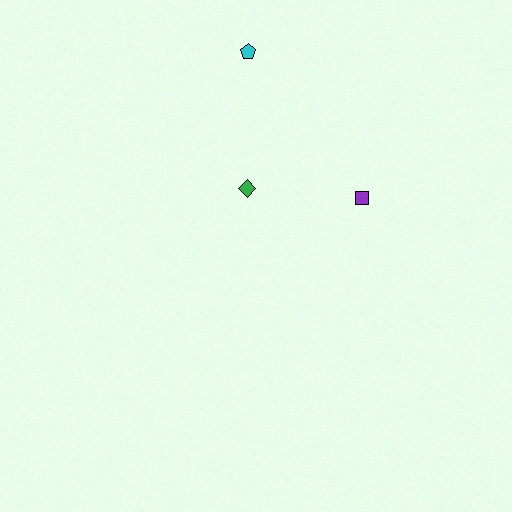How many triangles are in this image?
There are no triangles.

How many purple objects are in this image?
There is 1 purple object.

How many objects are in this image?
There are 3 objects.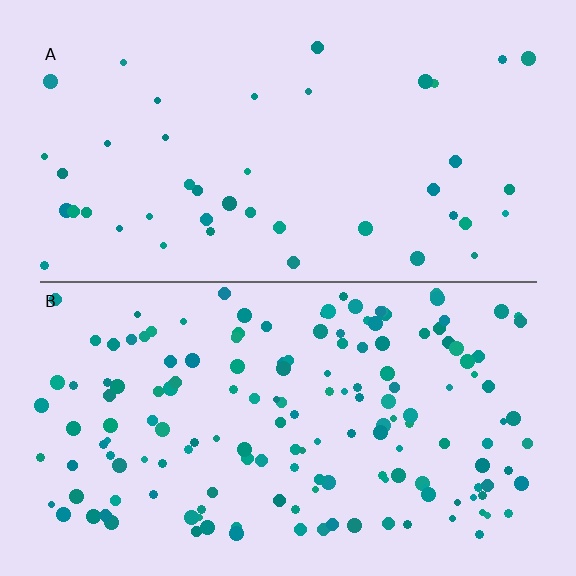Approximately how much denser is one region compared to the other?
Approximately 3.7× — region B over region A.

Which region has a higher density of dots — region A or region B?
B (the bottom).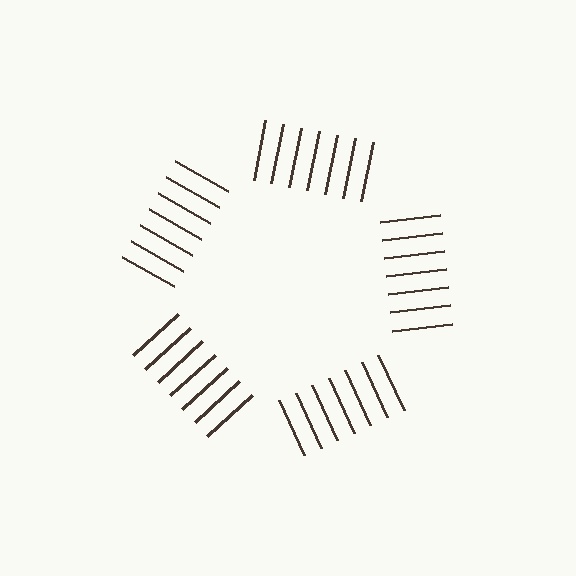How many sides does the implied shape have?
5 sides — the line-ends trace a pentagon.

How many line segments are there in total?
35 — 7 along each of the 5 edges.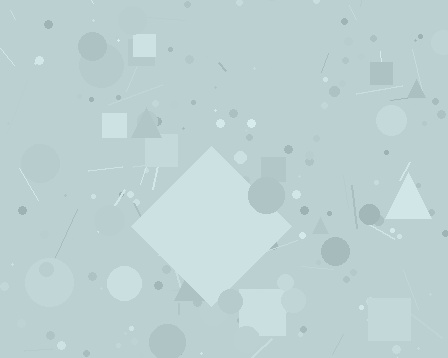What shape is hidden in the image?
A diamond is hidden in the image.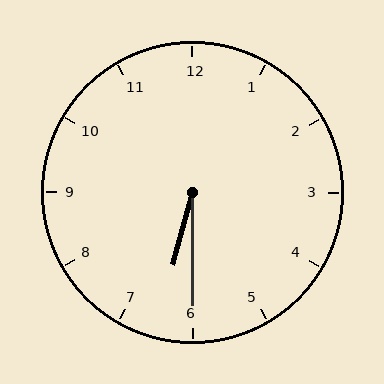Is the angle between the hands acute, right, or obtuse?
It is acute.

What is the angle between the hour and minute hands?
Approximately 15 degrees.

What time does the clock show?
6:30.